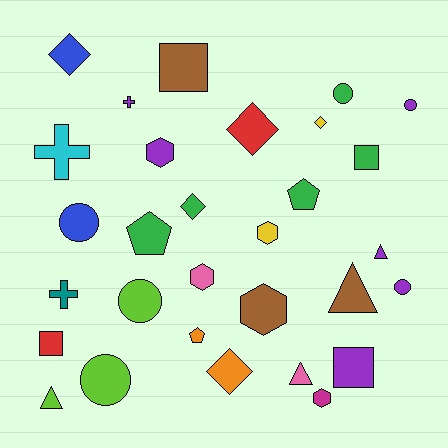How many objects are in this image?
There are 30 objects.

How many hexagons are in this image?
There are 5 hexagons.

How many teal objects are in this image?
There is 1 teal object.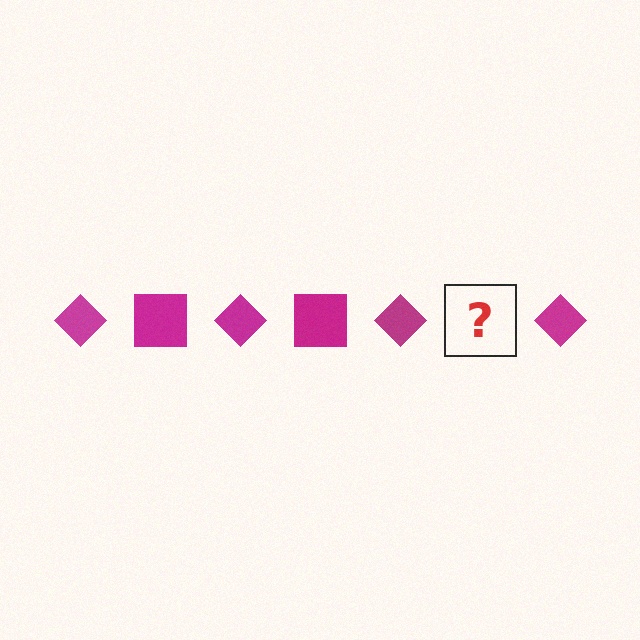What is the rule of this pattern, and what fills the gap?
The rule is that the pattern cycles through diamond, square shapes in magenta. The gap should be filled with a magenta square.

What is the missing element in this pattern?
The missing element is a magenta square.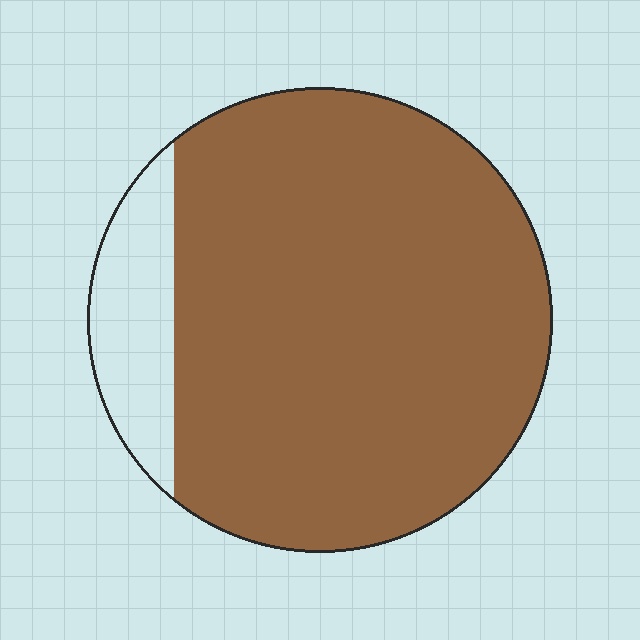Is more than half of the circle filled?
Yes.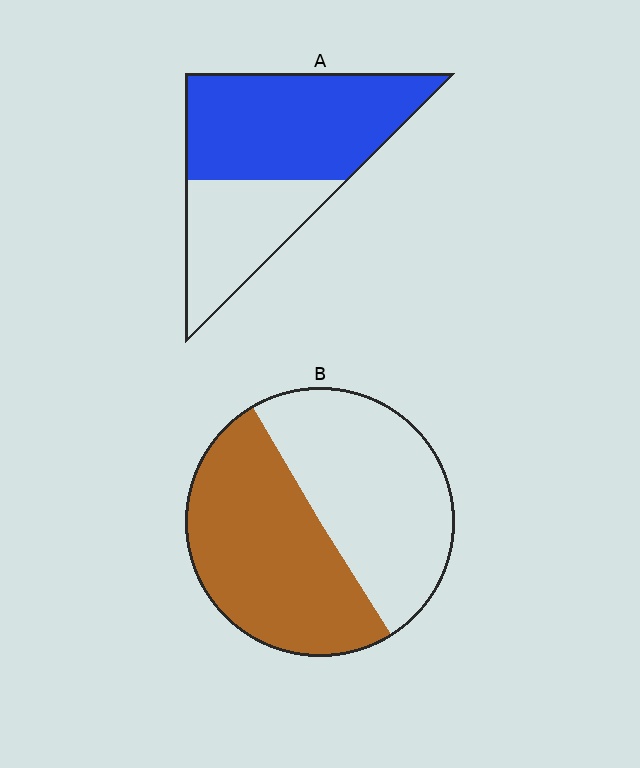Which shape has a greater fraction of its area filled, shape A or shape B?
Shape A.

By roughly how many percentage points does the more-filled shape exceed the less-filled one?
By roughly 15 percentage points (A over B).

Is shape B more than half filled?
Roughly half.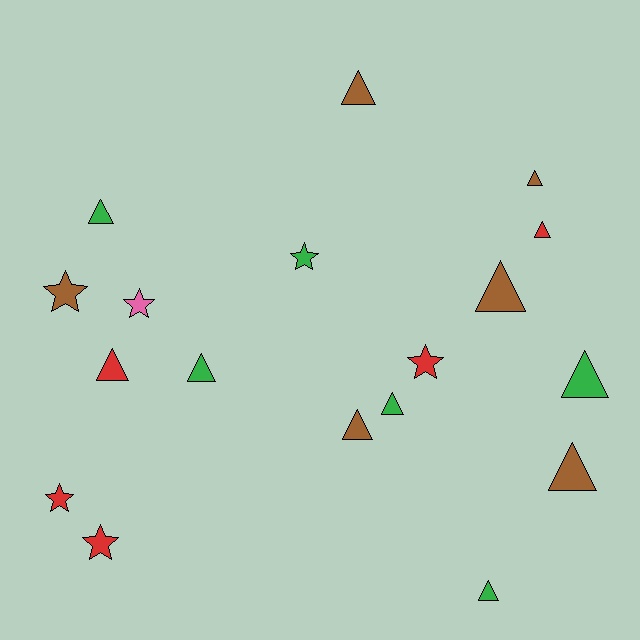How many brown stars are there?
There is 1 brown star.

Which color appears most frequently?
Brown, with 6 objects.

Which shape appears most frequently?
Triangle, with 12 objects.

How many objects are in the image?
There are 18 objects.